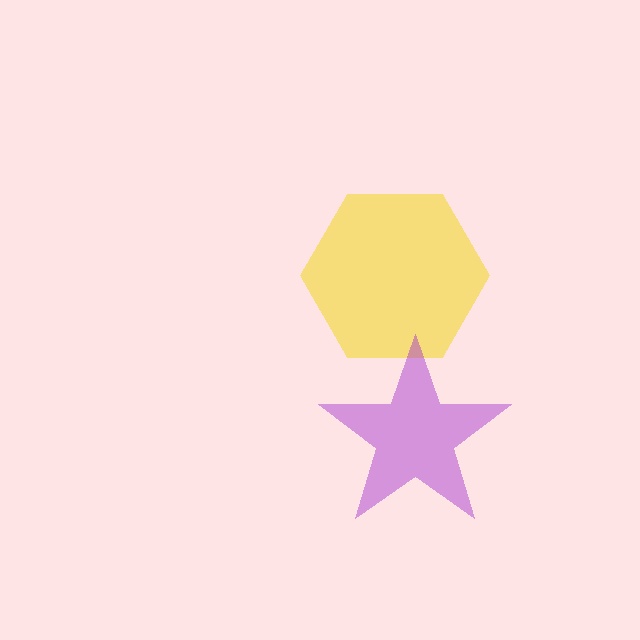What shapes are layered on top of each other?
The layered shapes are: a yellow hexagon, a purple star.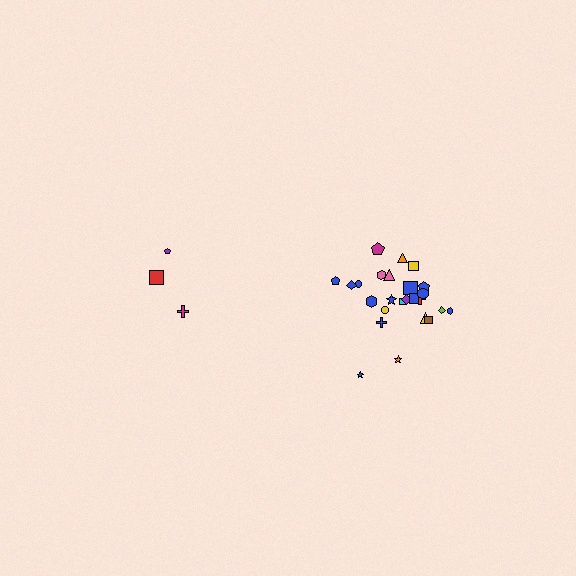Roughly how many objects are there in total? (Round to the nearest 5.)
Roughly 30 objects in total.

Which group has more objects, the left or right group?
The right group.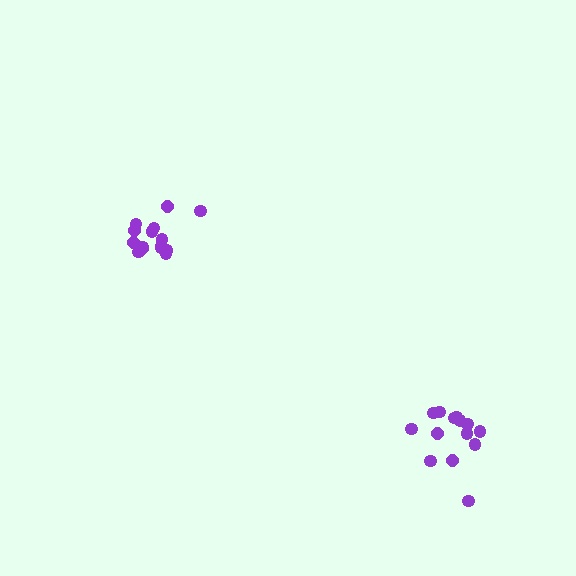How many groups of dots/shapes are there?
There are 2 groups.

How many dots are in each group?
Group 1: 15 dots, Group 2: 14 dots (29 total).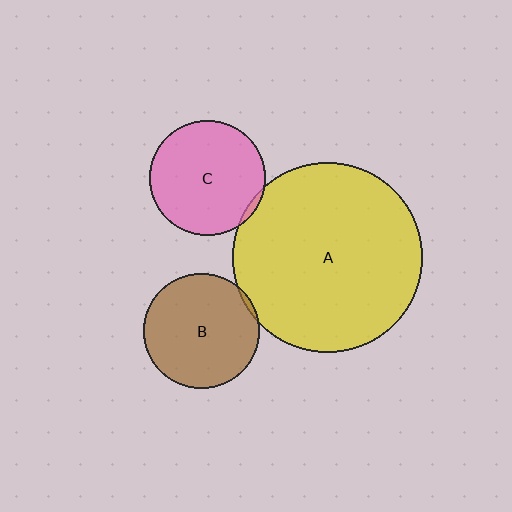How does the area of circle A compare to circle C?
Approximately 2.7 times.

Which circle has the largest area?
Circle A (yellow).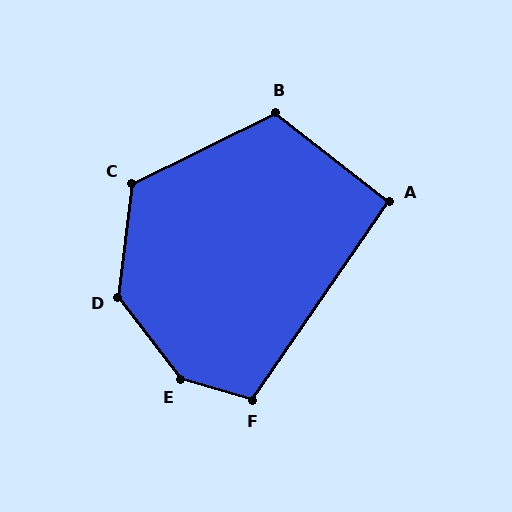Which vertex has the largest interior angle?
E, at approximately 144 degrees.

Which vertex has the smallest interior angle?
A, at approximately 93 degrees.